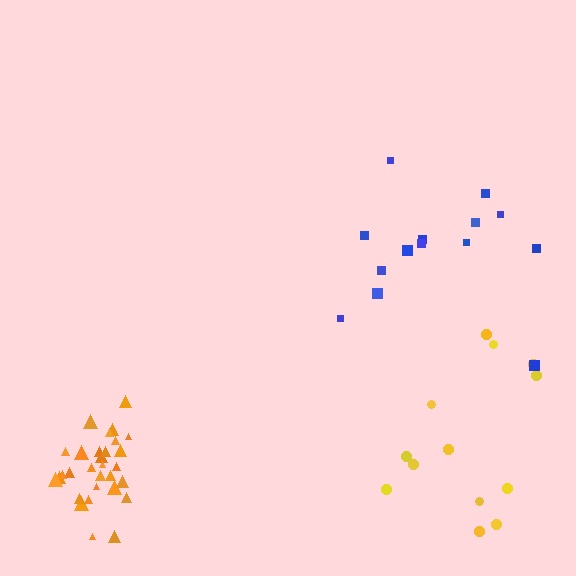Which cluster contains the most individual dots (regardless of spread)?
Orange (31).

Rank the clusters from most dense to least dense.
orange, blue, yellow.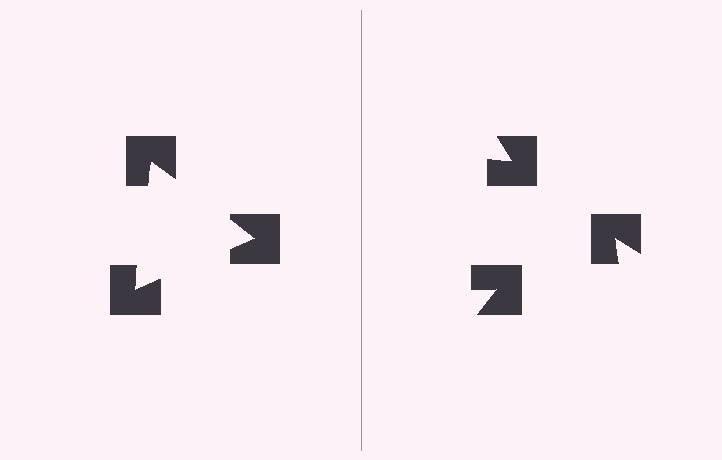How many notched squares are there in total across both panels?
6 — 3 on each side.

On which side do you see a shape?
An illusory triangle appears on the left side. On the right side the wedge cuts are rotated, so no coherent shape forms.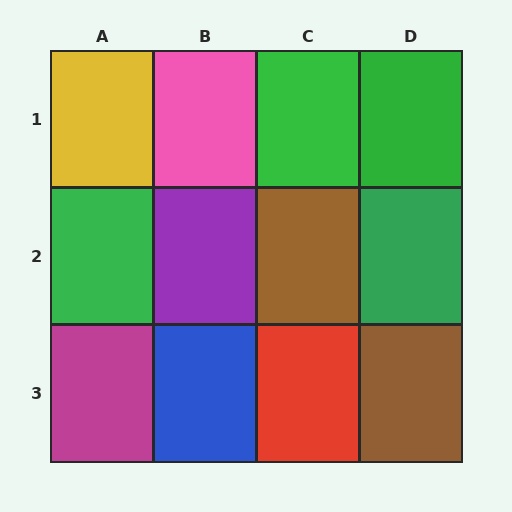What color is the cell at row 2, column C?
Brown.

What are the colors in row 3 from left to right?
Magenta, blue, red, brown.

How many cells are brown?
2 cells are brown.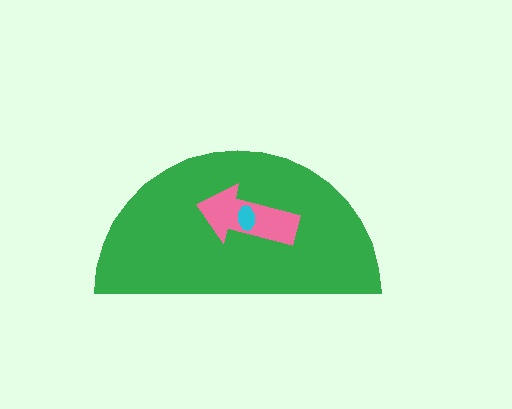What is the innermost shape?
The cyan ellipse.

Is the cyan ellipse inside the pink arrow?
Yes.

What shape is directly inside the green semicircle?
The pink arrow.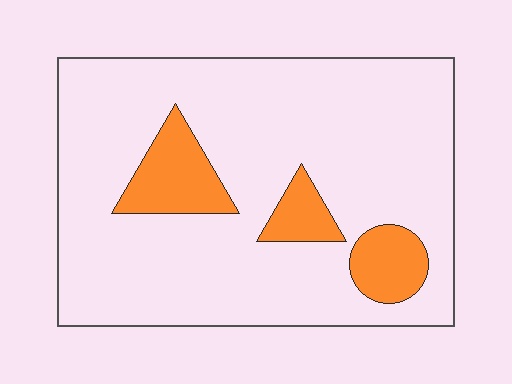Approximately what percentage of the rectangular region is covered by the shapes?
Approximately 15%.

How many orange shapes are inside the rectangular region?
3.